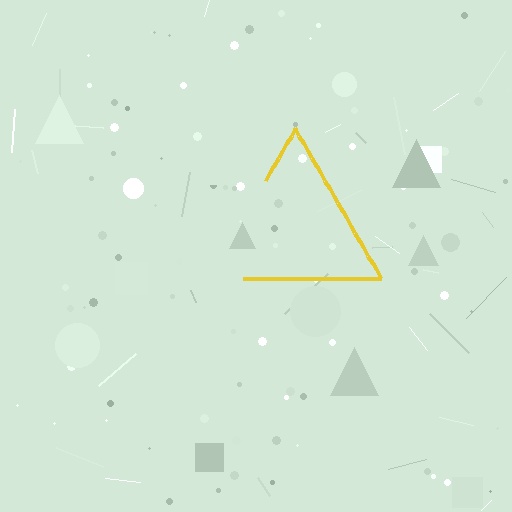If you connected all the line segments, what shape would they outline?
They would outline a triangle.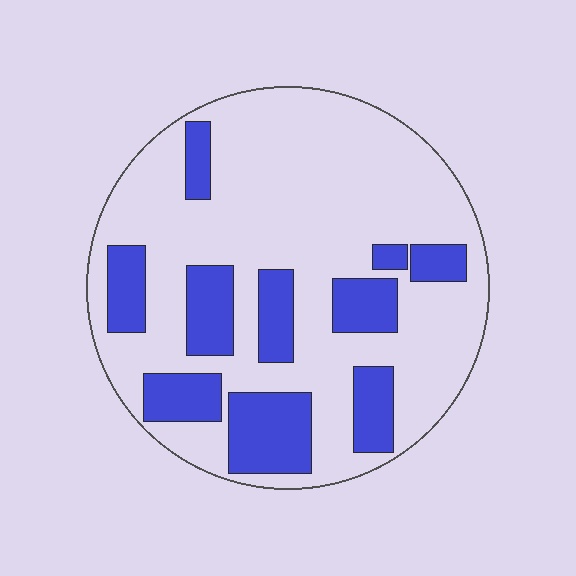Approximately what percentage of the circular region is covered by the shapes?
Approximately 25%.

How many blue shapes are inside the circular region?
10.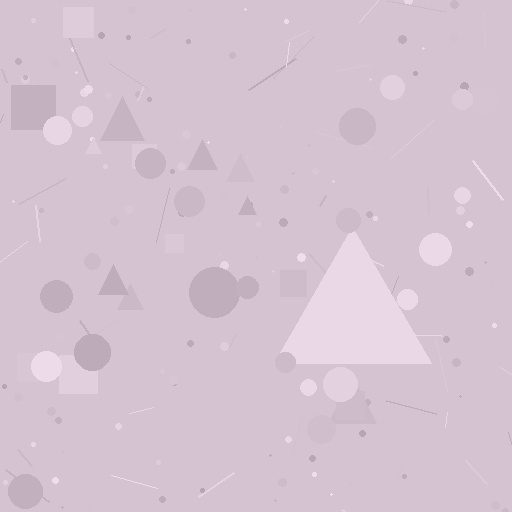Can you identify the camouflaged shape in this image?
The camouflaged shape is a triangle.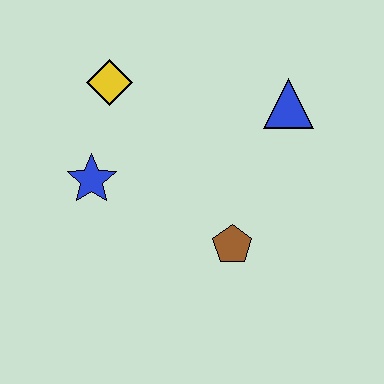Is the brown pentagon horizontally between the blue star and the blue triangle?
Yes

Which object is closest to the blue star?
The yellow diamond is closest to the blue star.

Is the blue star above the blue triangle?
No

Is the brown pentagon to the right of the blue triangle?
No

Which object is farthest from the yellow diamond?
The brown pentagon is farthest from the yellow diamond.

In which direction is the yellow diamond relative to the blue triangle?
The yellow diamond is to the left of the blue triangle.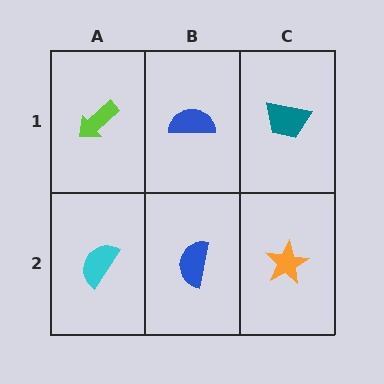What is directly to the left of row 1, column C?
A blue semicircle.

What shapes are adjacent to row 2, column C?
A teal trapezoid (row 1, column C), a blue semicircle (row 2, column B).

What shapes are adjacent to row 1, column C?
An orange star (row 2, column C), a blue semicircle (row 1, column B).